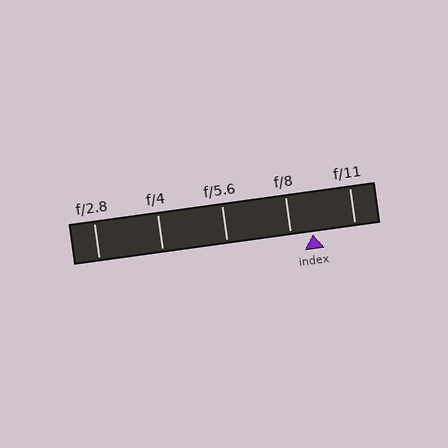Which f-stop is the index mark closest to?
The index mark is closest to f/8.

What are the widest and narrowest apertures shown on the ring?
The widest aperture shown is f/2.8 and the narrowest is f/11.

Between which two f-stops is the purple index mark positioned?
The index mark is between f/8 and f/11.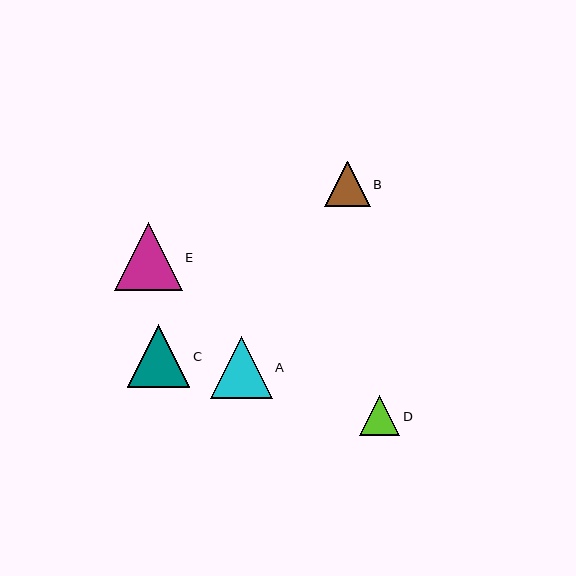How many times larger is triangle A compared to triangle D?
Triangle A is approximately 1.5 times the size of triangle D.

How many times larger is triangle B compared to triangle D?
Triangle B is approximately 1.1 times the size of triangle D.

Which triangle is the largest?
Triangle E is the largest with a size of approximately 68 pixels.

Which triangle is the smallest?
Triangle D is the smallest with a size of approximately 40 pixels.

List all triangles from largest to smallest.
From largest to smallest: E, C, A, B, D.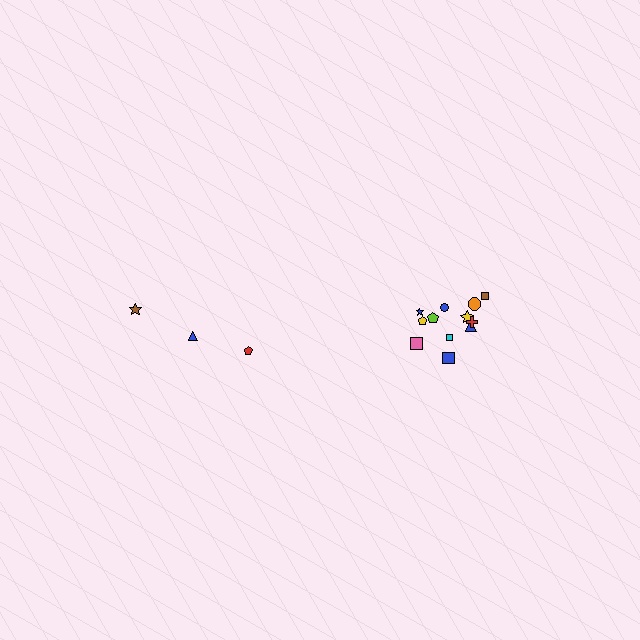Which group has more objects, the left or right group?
The right group.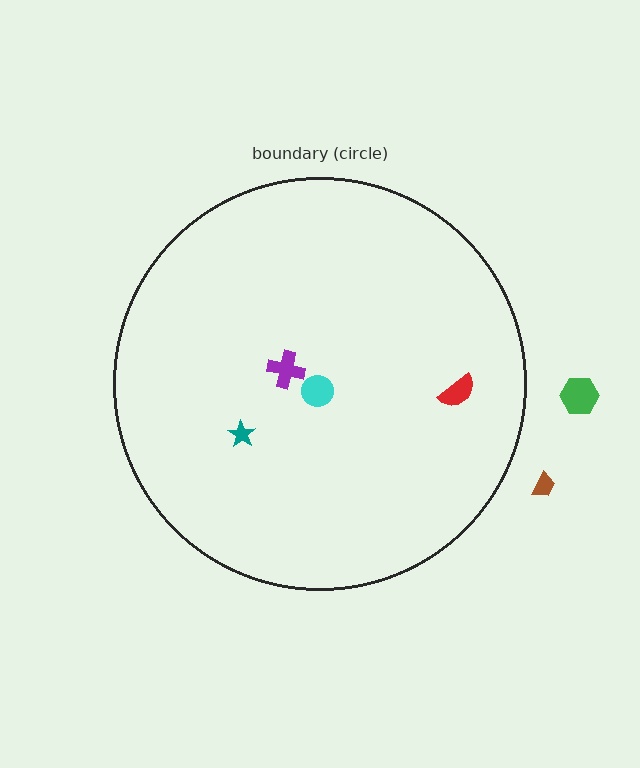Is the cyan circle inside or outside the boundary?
Inside.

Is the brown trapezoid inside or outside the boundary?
Outside.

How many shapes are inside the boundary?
4 inside, 2 outside.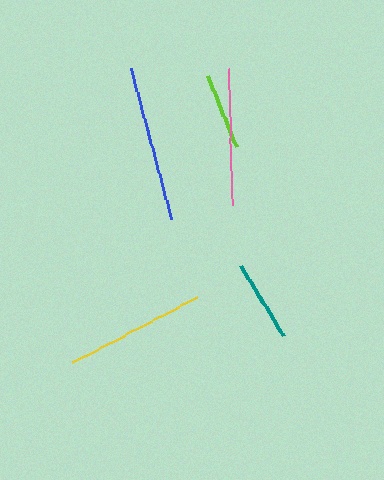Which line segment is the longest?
The blue line is the longest at approximately 156 pixels.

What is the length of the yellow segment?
The yellow segment is approximately 142 pixels long.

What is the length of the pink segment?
The pink segment is approximately 138 pixels long.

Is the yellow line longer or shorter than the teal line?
The yellow line is longer than the teal line.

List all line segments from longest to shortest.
From longest to shortest: blue, yellow, pink, teal, lime.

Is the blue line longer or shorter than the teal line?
The blue line is longer than the teal line.